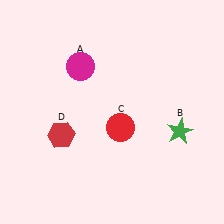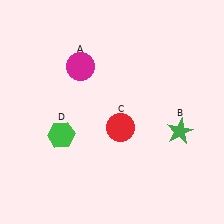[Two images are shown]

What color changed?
The hexagon (D) changed from red in Image 1 to green in Image 2.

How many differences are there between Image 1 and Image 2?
There is 1 difference between the two images.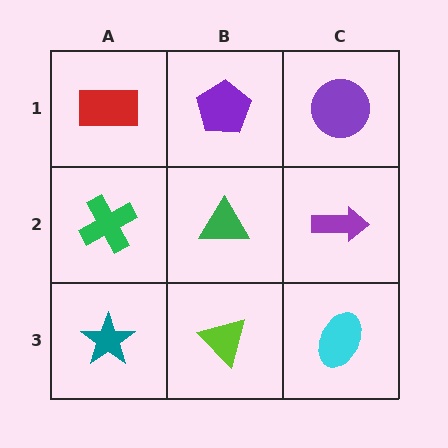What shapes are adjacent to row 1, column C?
A purple arrow (row 2, column C), a purple pentagon (row 1, column B).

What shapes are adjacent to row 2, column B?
A purple pentagon (row 1, column B), a lime triangle (row 3, column B), a green cross (row 2, column A), a purple arrow (row 2, column C).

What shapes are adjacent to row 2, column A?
A red rectangle (row 1, column A), a teal star (row 3, column A), a green triangle (row 2, column B).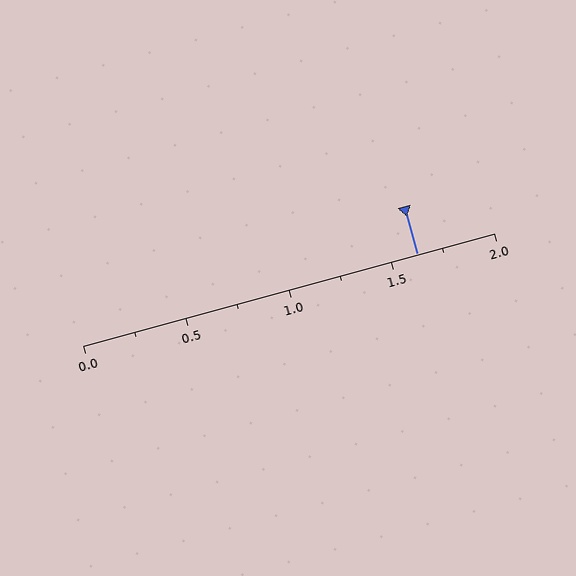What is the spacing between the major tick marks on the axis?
The major ticks are spaced 0.5 apart.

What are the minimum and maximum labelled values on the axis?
The axis runs from 0.0 to 2.0.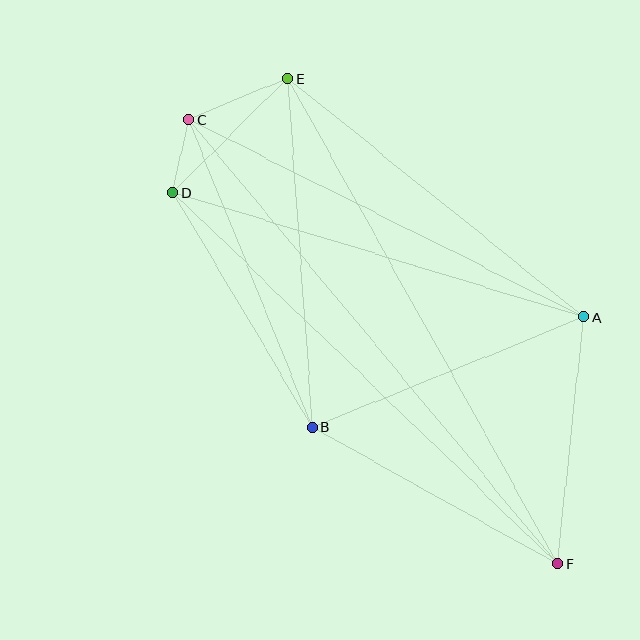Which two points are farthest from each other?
Points C and F are farthest from each other.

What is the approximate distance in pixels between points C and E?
The distance between C and E is approximately 108 pixels.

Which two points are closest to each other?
Points C and D are closest to each other.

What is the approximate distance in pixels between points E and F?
The distance between E and F is approximately 555 pixels.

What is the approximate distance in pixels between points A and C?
The distance between A and C is approximately 442 pixels.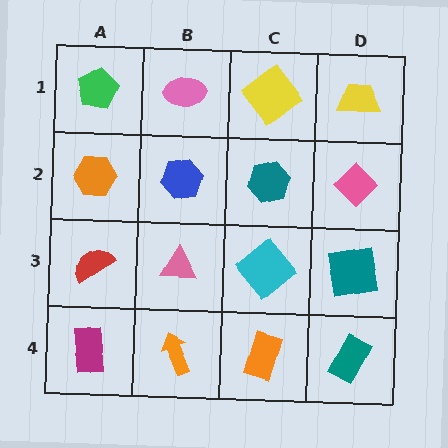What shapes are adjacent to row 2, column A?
A green pentagon (row 1, column A), a red semicircle (row 3, column A), a blue hexagon (row 2, column B).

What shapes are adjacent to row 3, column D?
A pink diamond (row 2, column D), a teal rectangle (row 4, column D), a cyan diamond (row 3, column C).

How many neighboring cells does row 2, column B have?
4.